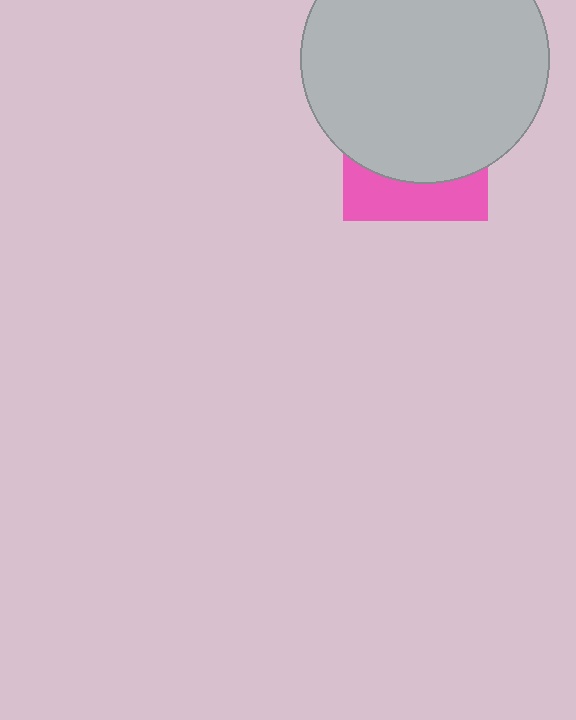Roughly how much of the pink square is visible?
A small part of it is visible (roughly 31%).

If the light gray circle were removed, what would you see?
You would see the complete pink square.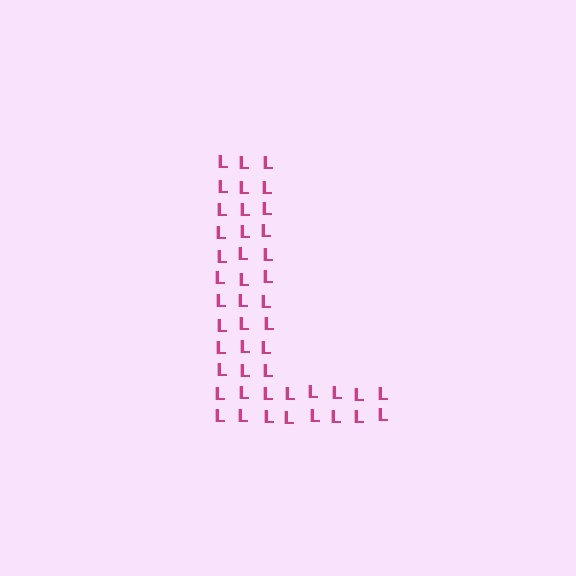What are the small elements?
The small elements are letter L's.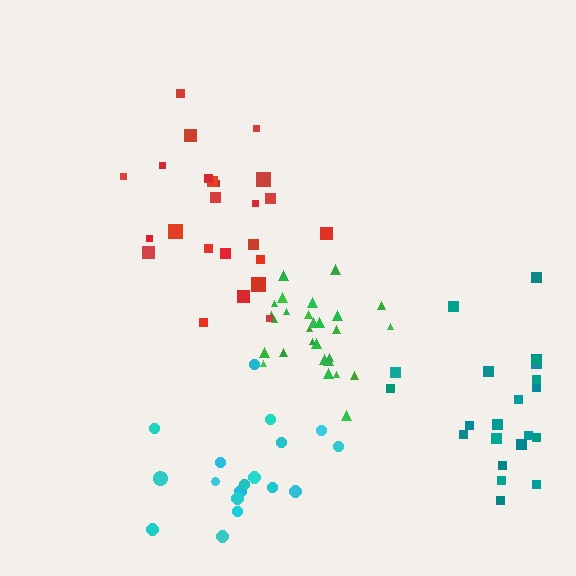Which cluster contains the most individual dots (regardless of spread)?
Green (29).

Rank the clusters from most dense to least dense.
green, cyan, red, teal.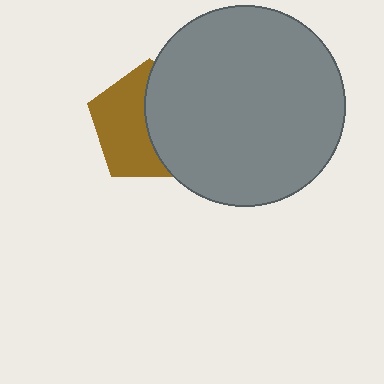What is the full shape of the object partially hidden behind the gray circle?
The partially hidden object is a brown pentagon.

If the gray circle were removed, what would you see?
You would see the complete brown pentagon.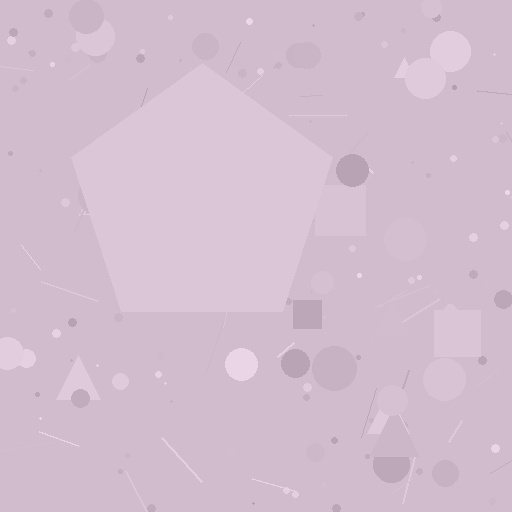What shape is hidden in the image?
A pentagon is hidden in the image.